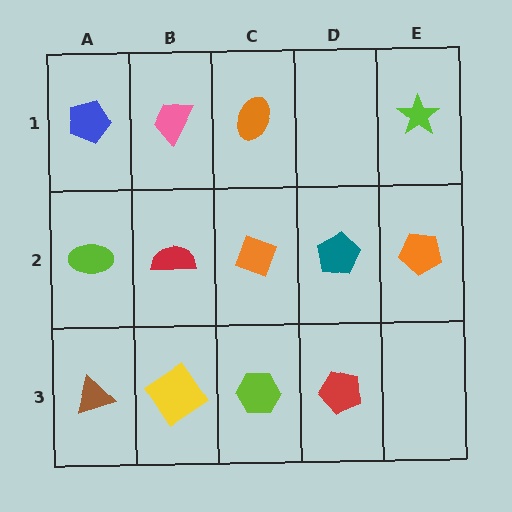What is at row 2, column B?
A red semicircle.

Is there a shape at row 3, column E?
No, that cell is empty.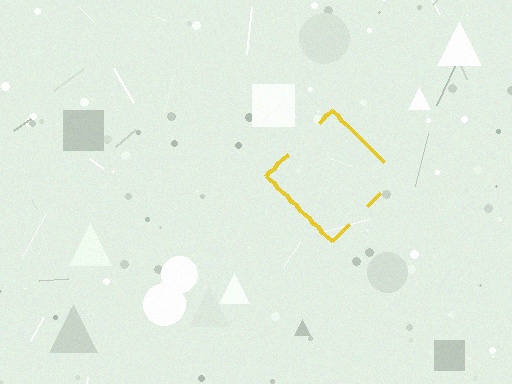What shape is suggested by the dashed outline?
The dashed outline suggests a diamond.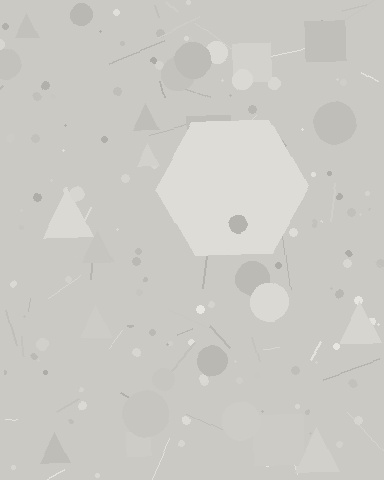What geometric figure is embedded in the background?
A hexagon is embedded in the background.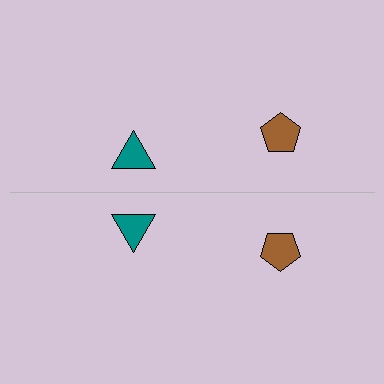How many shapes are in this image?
There are 4 shapes in this image.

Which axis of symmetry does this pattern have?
The pattern has a horizontal axis of symmetry running through the center of the image.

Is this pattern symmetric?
Yes, this pattern has bilateral (reflection) symmetry.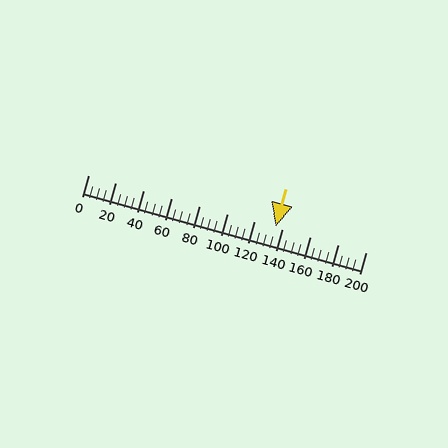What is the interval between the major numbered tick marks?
The major tick marks are spaced 20 units apart.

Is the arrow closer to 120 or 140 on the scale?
The arrow is closer to 140.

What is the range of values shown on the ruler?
The ruler shows values from 0 to 200.